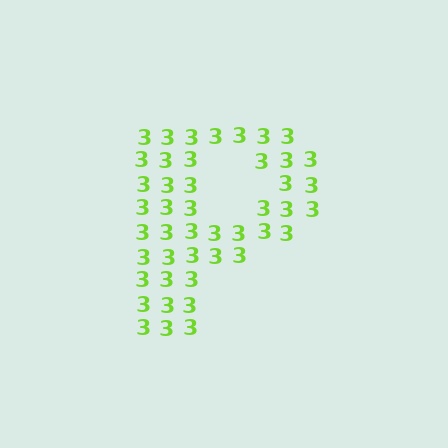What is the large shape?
The large shape is the letter P.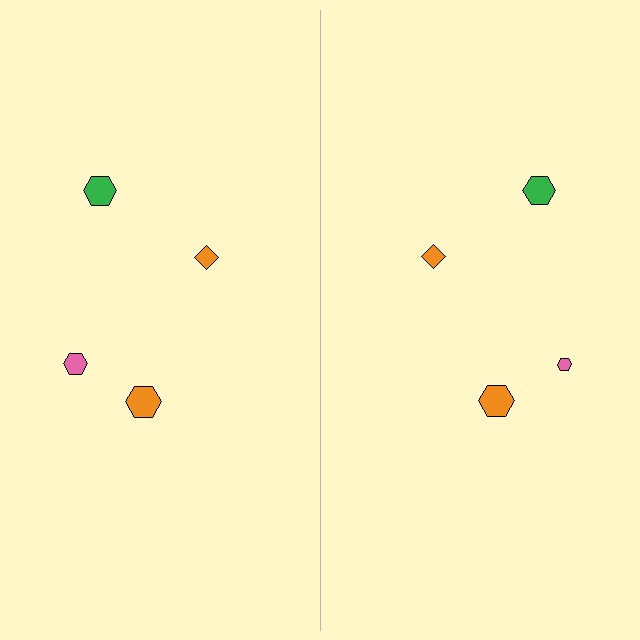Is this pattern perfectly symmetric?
No, the pattern is not perfectly symmetric. The pink hexagon on the right side has a different size than its mirror counterpart.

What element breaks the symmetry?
The pink hexagon on the right side has a different size than its mirror counterpart.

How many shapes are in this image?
There are 8 shapes in this image.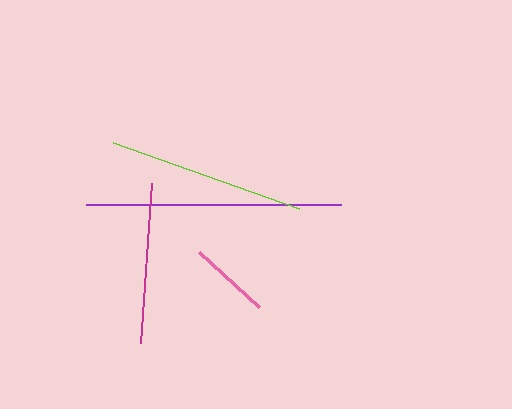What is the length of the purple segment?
The purple segment is approximately 255 pixels long.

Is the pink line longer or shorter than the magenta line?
The magenta line is longer than the pink line.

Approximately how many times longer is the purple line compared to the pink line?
The purple line is approximately 3.1 times the length of the pink line.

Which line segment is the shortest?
The pink line is the shortest at approximately 81 pixels.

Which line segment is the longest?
The purple line is the longest at approximately 255 pixels.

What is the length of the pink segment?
The pink segment is approximately 81 pixels long.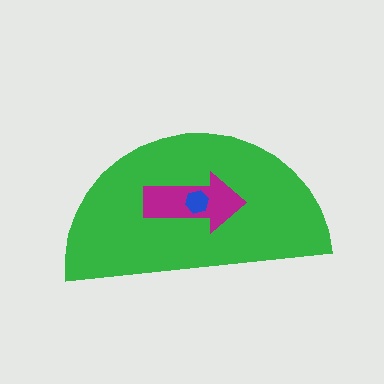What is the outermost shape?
The green semicircle.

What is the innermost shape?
The blue hexagon.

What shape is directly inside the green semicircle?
The magenta arrow.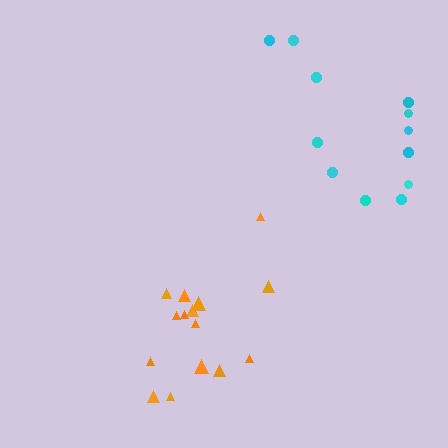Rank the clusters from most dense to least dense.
orange, cyan.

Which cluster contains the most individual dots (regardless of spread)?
Orange (15).